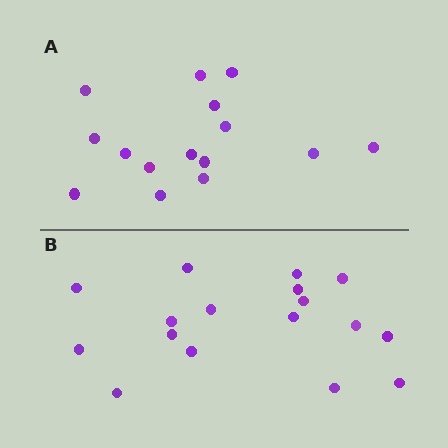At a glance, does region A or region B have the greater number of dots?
Region B (the bottom region) has more dots.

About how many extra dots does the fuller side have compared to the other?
Region B has just a few more — roughly 2 or 3 more dots than region A.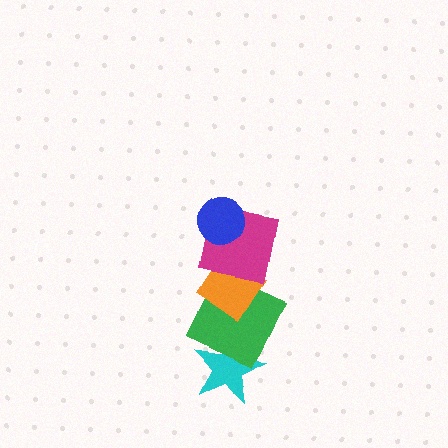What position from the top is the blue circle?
The blue circle is 1st from the top.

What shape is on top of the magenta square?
The blue circle is on top of the magenta square.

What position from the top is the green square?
The green square is 4th from the top.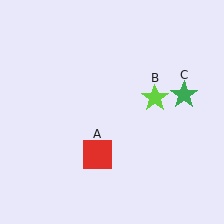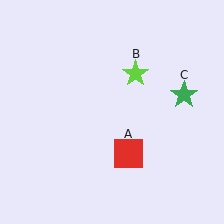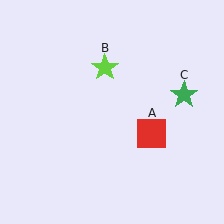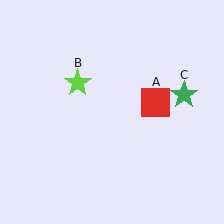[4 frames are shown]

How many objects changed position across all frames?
2 objects changed position: red square (object A), lime star (object B).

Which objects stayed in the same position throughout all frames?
Green star (object C) remained stationary.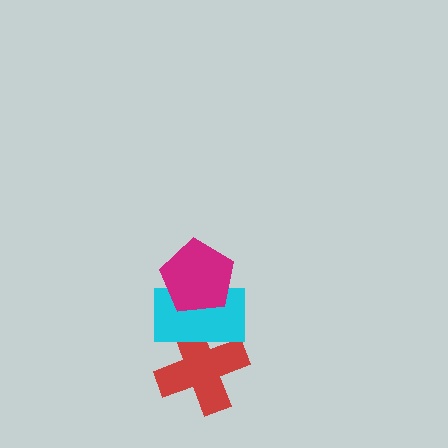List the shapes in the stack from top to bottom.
From top to bottom: the magenta pentagon, the cyan rectangle, the red cross.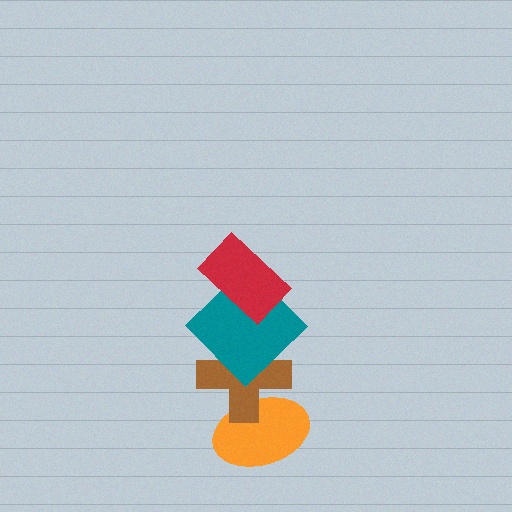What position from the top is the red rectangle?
The red rectangle is 1st from the top.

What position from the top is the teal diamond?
The teal diamond is 2nd from the top.